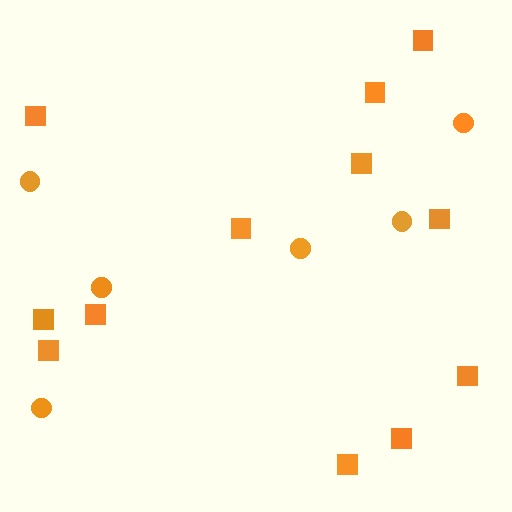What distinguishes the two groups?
There are 2 groups: one group of circles (6) and one group of squares (12).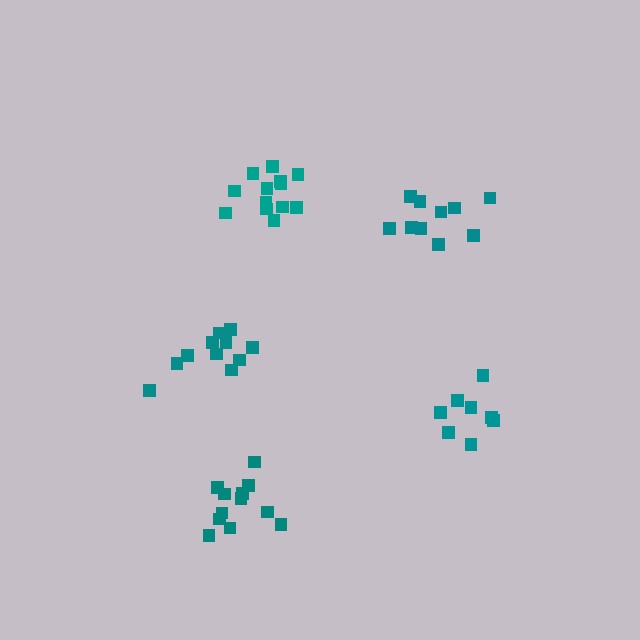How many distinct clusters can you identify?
There are 5 distinct clusters.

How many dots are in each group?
Group 1: 8 dots, Group 2: 11 dots, Group 3: 13 dots, Group 4: 12 dots, Group 5: 10 dots (54 total).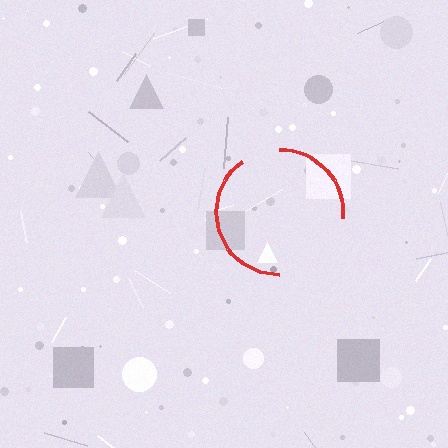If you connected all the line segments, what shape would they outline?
They would outline a circle.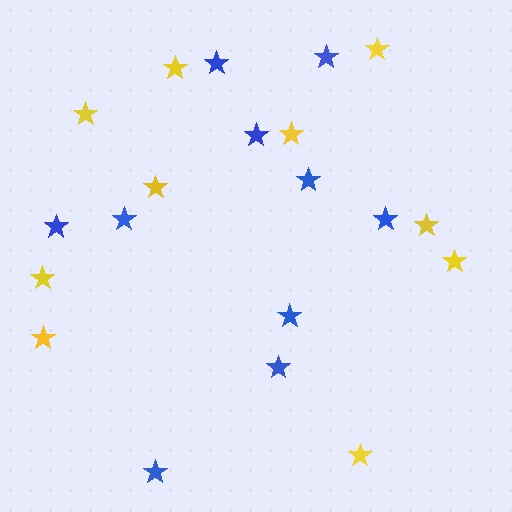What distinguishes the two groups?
There are 2 groups: one group of yellow stars (10) and one group of blue stars (10).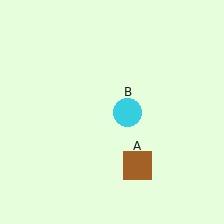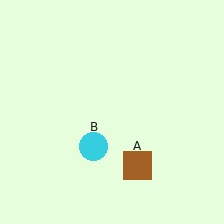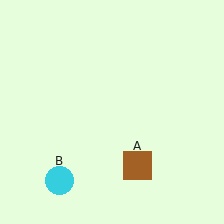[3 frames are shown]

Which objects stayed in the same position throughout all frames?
Brown square (object A) remained stationary.